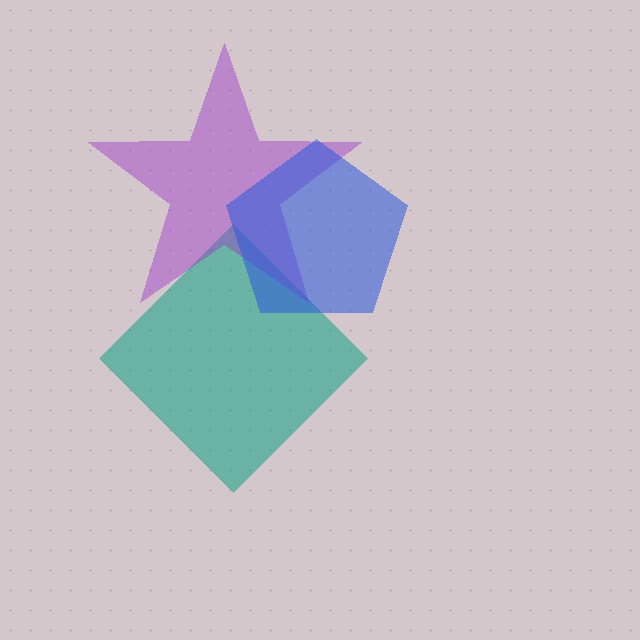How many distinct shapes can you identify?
There are 3 distinct shapes: a teal diamond, a purple star, a blue pentagon.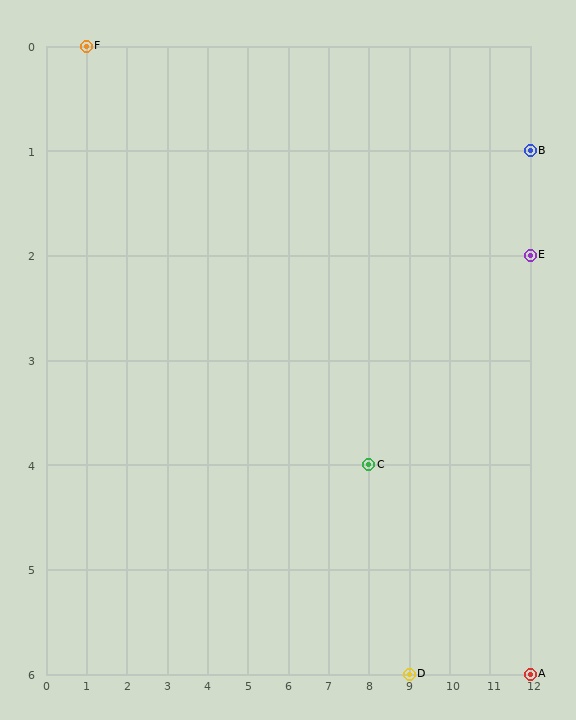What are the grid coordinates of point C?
Point C is at grid coordinates (8, 4).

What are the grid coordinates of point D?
Point D is at grid coordinates (9, 6).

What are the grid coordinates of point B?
Point B is at grid coordinates (12, 1).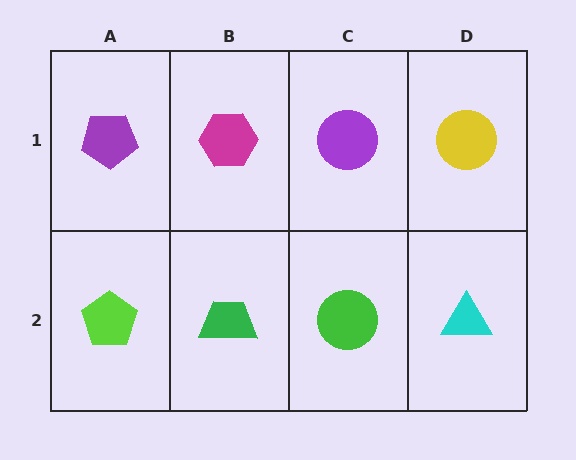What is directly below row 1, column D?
A cyan triangle.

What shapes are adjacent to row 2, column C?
A purple circle (row 1, column C), a green trapezoid (row 2, column B), a cyan triangle (row 2, column D).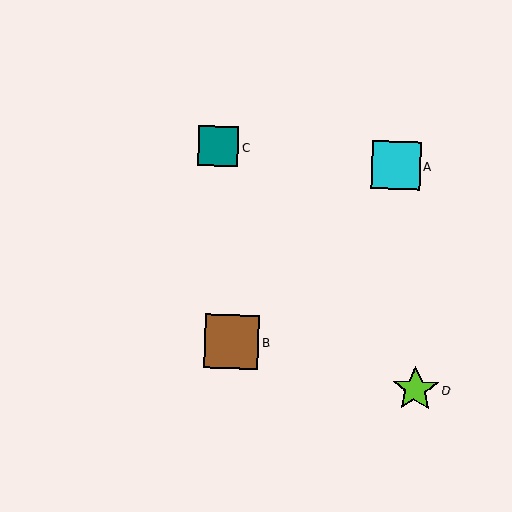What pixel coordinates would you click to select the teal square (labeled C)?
Click at (219, 146) to select the teal square C.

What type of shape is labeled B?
Shape B is a brown square.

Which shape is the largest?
The brown square (labeled B) is the largest.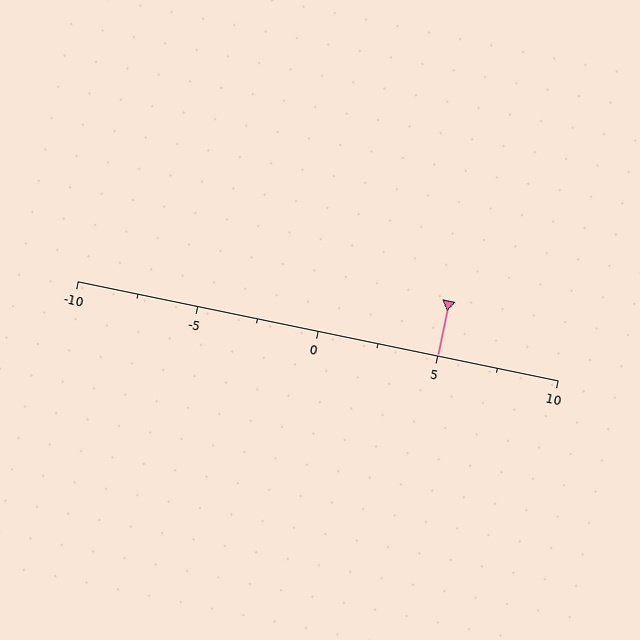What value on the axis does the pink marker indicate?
The marker indicates approximately 5.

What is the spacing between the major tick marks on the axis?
The major ticks are spaced 5 apart.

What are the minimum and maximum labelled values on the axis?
The axis runs from -10 to 10.